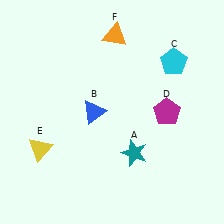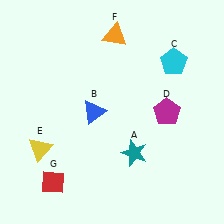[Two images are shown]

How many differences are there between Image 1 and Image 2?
There is 1 difference between the two images.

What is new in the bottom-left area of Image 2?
A red diamond (G) was added in the bottom-left area of Image 2.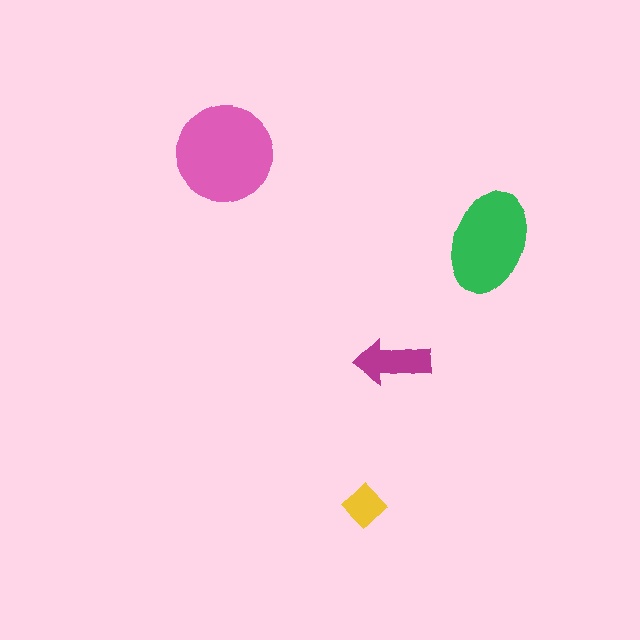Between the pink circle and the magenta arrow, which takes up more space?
The pink circle.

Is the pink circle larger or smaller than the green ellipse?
Larger.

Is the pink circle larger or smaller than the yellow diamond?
Larger.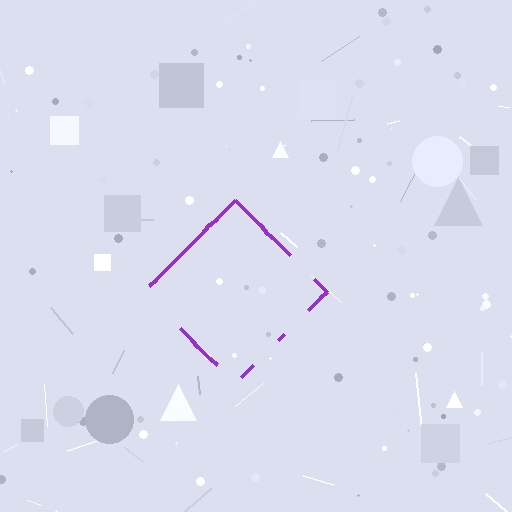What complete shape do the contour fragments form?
The contour fragments form a diamond.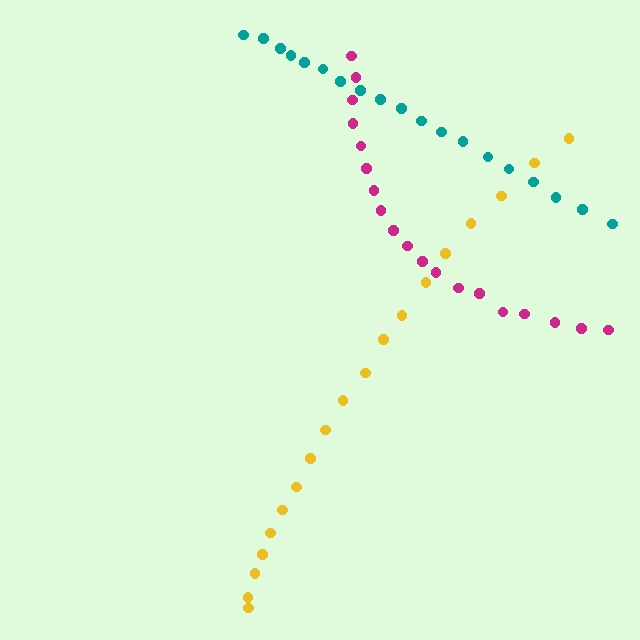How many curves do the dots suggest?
There are 3 distinct paths.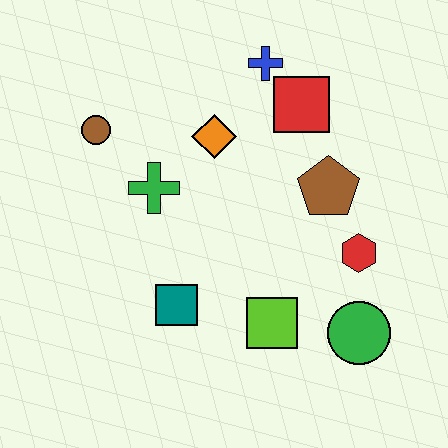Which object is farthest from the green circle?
The brown circle is farthest from the green circle.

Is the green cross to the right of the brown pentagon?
No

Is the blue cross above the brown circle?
Yes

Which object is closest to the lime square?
The green circle is closest to the lime square.